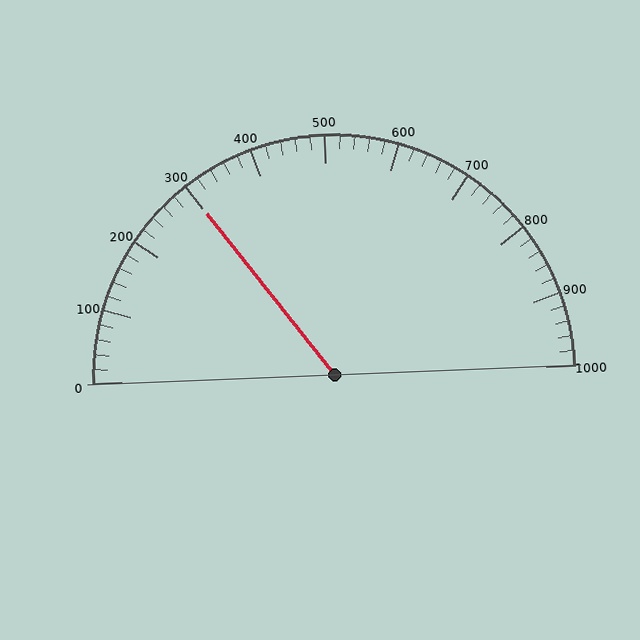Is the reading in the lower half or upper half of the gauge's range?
The reading is in the lower half of the range (0 to 1000).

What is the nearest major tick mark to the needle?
The nearest major tick mark is 300.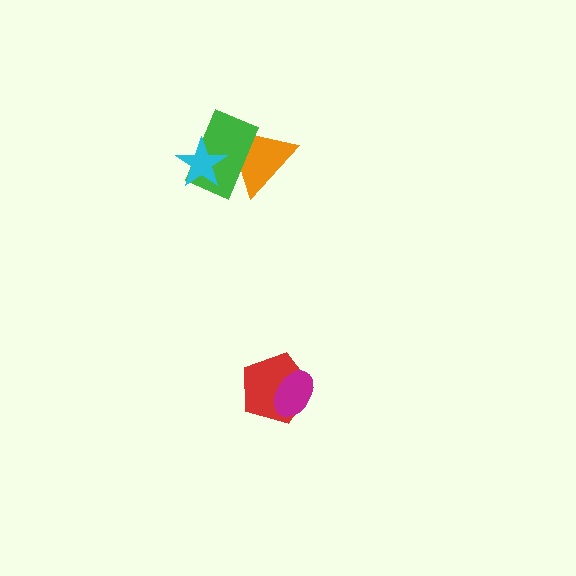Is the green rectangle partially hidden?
Yes, it is partially covered by another shape.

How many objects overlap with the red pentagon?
1 object overlaps with the red pentagon.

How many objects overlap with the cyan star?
2 objects overlap with the cyan star.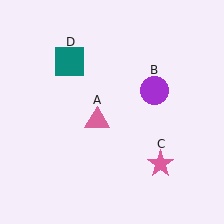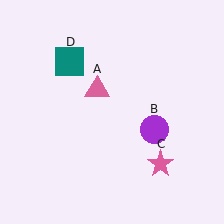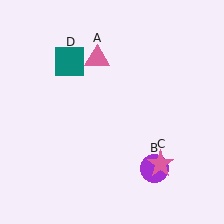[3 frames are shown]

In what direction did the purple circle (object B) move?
The purple circle (object B) moved down.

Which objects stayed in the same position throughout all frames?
Pink star (object C) and teal square (object D) remained stationary.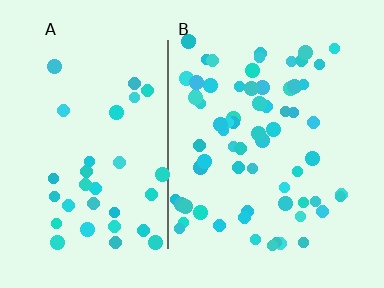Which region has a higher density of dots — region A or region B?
B (the right).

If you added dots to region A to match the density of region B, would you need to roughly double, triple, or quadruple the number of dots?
Approximately double.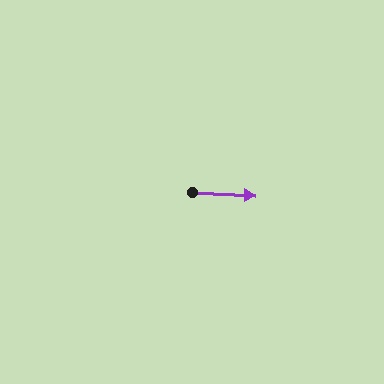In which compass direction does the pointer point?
East.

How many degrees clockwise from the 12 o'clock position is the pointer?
Approximately 93 degrees.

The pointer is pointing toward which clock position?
Roughly 3 o'clock.